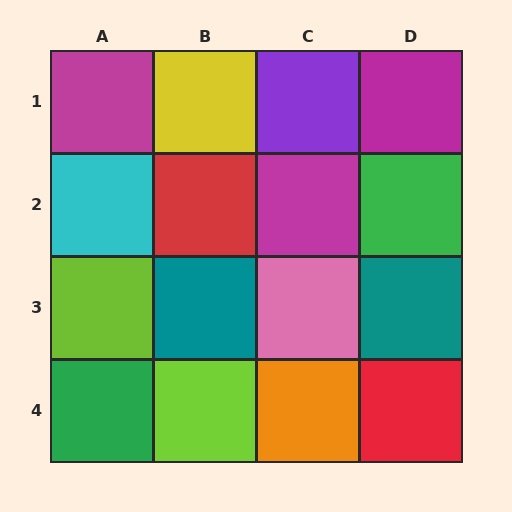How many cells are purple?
1 cell is purple.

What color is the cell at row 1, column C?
Purple.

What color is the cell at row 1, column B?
Yellow.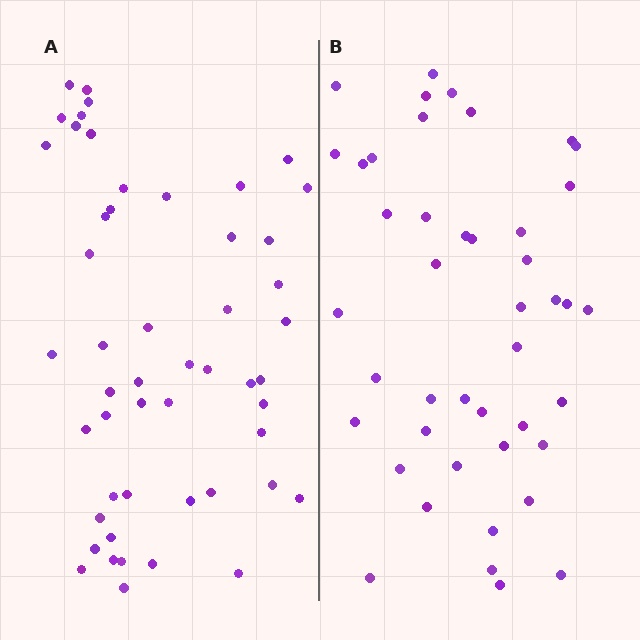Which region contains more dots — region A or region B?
Region A (the left region) has more dots.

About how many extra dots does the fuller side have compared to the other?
Region A has roughly 8 or so more dots than region B.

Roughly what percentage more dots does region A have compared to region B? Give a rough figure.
About 15% more.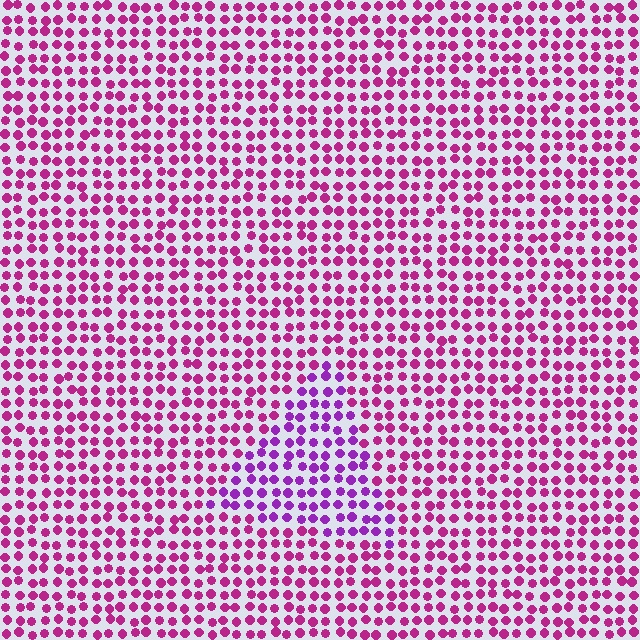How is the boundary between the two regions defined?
The boundary is defined purely by a slight shift in hue (about 32 degrees). Spacing, size, and orientation are identical on both sides.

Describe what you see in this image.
The image is filled with small magenta elements in a uniform arrangement. A triangle-shaped region is visible where the elements are tinted to a slightly different hue, forming a subtle color boundary.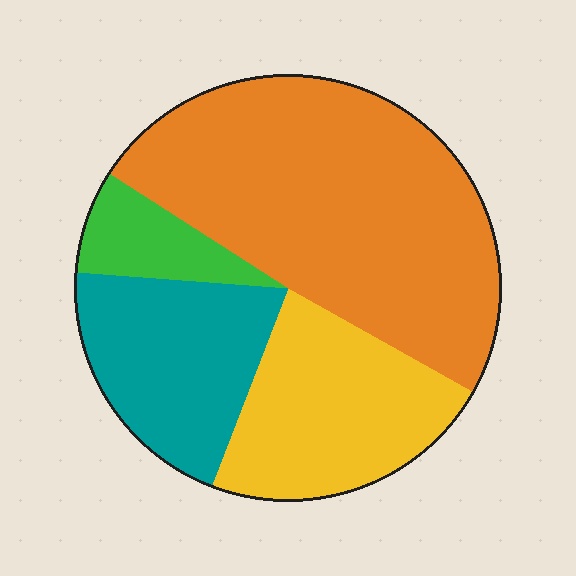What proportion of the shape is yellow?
Yellow takes up about one quarter (1/4) of the shape.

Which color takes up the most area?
Orange, at roughly 50%.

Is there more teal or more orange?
Orange.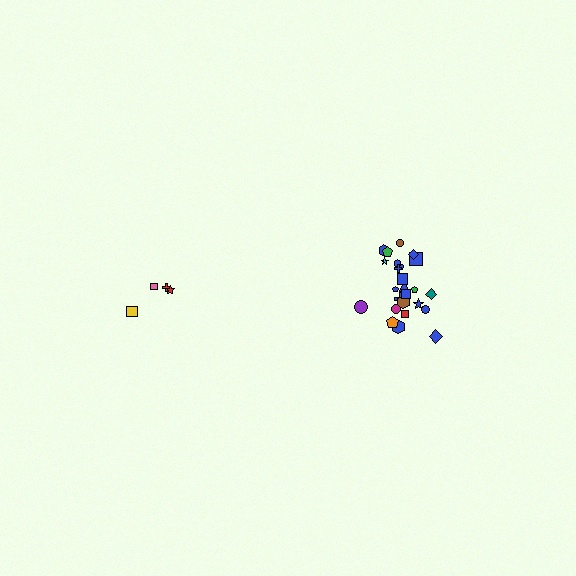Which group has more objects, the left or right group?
The right group.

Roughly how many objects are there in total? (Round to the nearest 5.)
Roughly 30 objects in total.